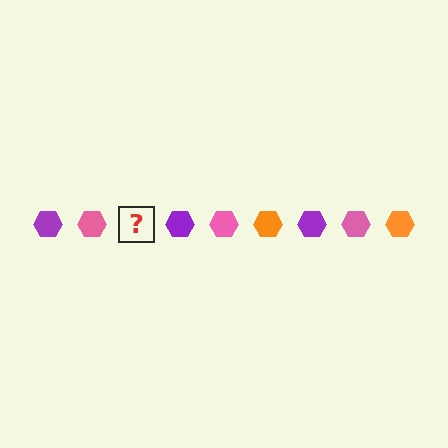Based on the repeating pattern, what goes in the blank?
The blank should be an orange hexagon.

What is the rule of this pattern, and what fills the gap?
The rule is that the pattern cycles through purple, pink, orange hexagons. The gap should be filled with an orange hexagon.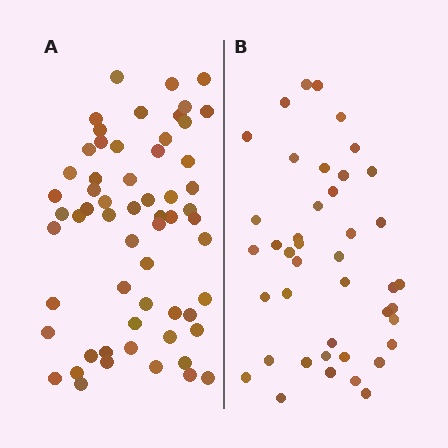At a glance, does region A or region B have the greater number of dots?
Region A (the left region) has more dots.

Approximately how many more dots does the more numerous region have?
Region A has approximately 20 more dots than region B.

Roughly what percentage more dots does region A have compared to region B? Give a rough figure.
About 45% more.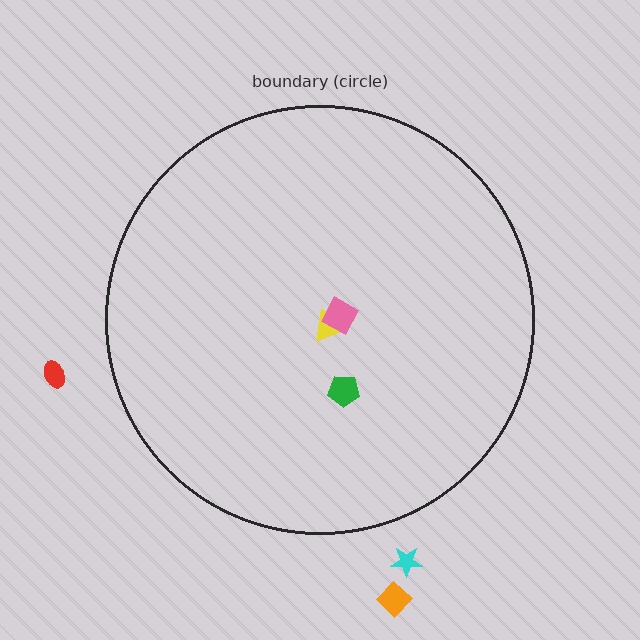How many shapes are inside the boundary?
3 inside, 3 outside.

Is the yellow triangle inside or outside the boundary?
Inside.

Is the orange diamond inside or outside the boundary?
Outside.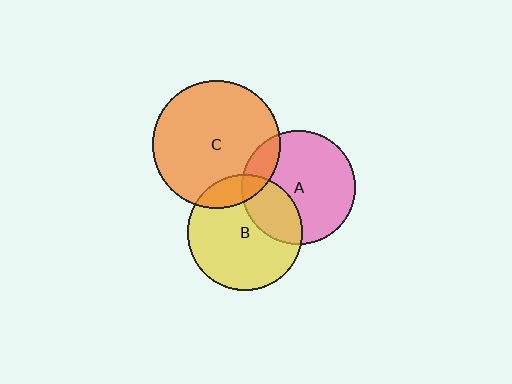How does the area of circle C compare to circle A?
Approximately 1.3 times.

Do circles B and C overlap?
Yes.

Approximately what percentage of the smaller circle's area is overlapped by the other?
Approximately 15%.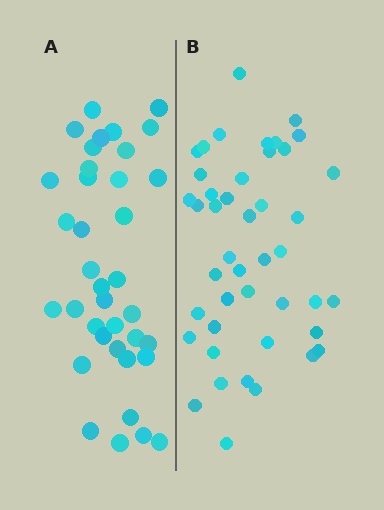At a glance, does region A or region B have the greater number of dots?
Region B (the right region) has more dots.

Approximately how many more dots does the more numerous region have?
Region B has roughly 8 or so more dots than region A.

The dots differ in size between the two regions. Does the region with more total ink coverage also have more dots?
No. Region A has more total ink coverage because its dots are larger, but region B actually contains more individual dots. Total area can be misleading — the number of items is what matters here.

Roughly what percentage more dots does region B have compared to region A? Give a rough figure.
About 20% more.